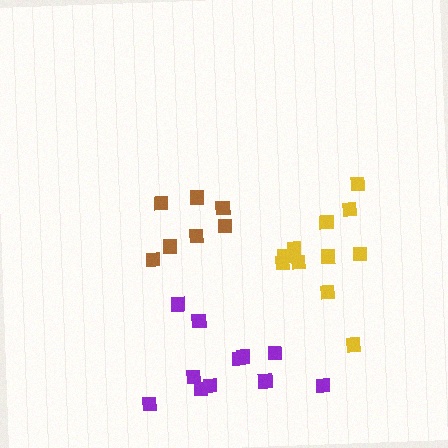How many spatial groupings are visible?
There are 3 spatial groupings.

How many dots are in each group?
Group 1: 7 dots, Group 2: 11 dots, Group 3: 11 dots (29 total).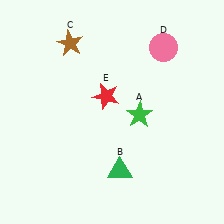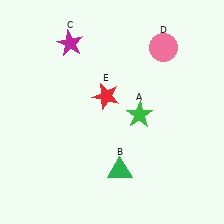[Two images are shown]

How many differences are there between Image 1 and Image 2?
There is 1 difference between the two images.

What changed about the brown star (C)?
In Image 1, C is brown. In Image 2, it changed to magenta.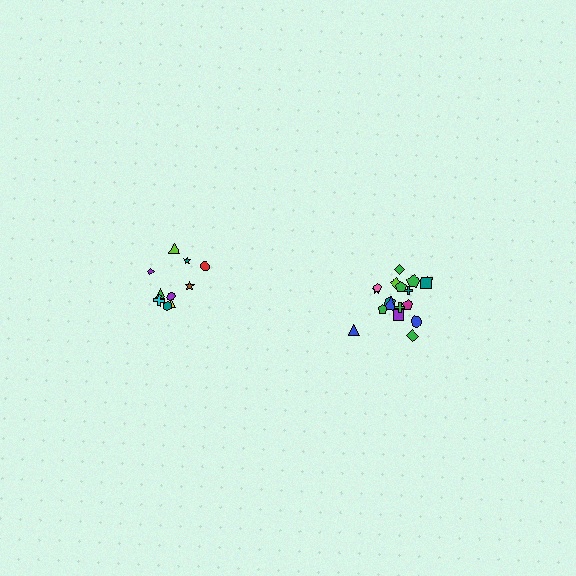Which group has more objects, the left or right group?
The right group.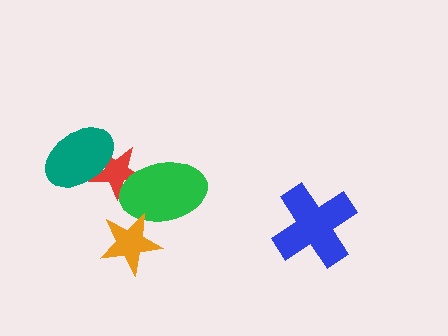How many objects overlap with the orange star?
1 object overlaps with the orange star.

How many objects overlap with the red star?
2 objects overlap with the red star.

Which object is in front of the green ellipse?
The orange star is in front of the green ellipse.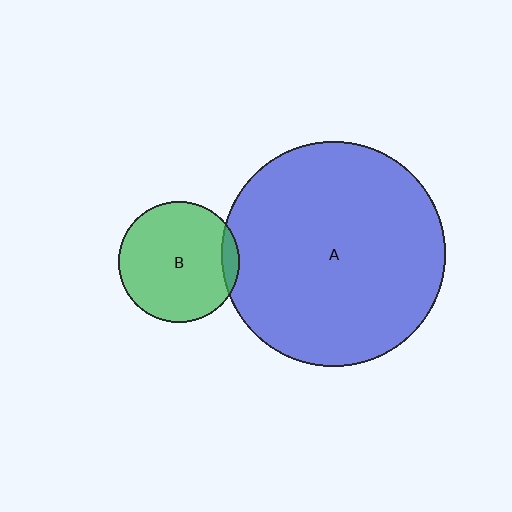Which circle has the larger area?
Circle A (blue).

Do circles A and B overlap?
Yes.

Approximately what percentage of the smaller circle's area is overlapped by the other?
Approximately 10%.